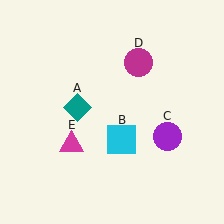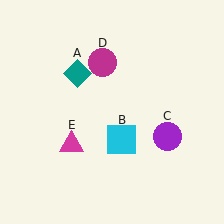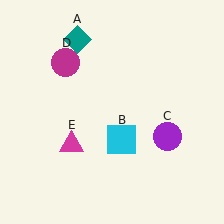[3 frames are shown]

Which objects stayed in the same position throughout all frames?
Cyan square (object B) and purple circle (object C) and magenta triangle (object E) remained stationary.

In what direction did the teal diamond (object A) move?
The teal diamond (object A) moved up.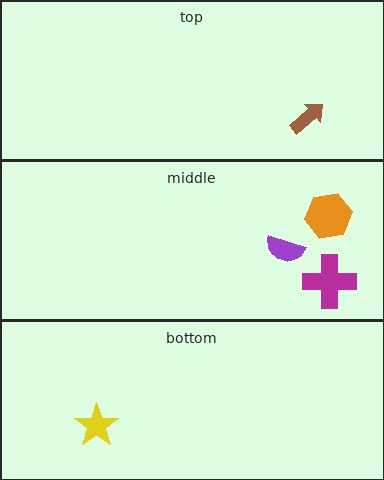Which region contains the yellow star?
The bottom region.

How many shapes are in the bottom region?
1.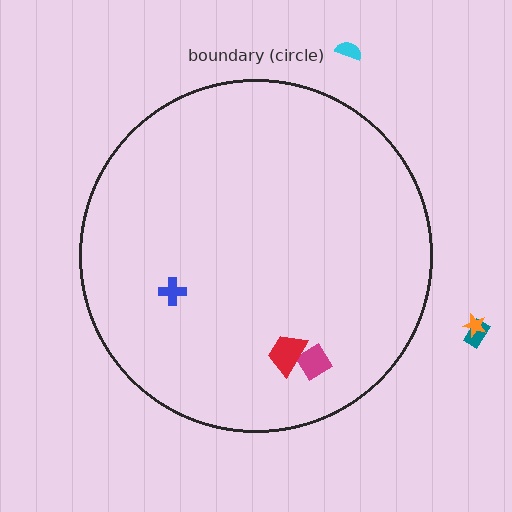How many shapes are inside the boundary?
3 inside, 3 outside.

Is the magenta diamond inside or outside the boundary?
Inside.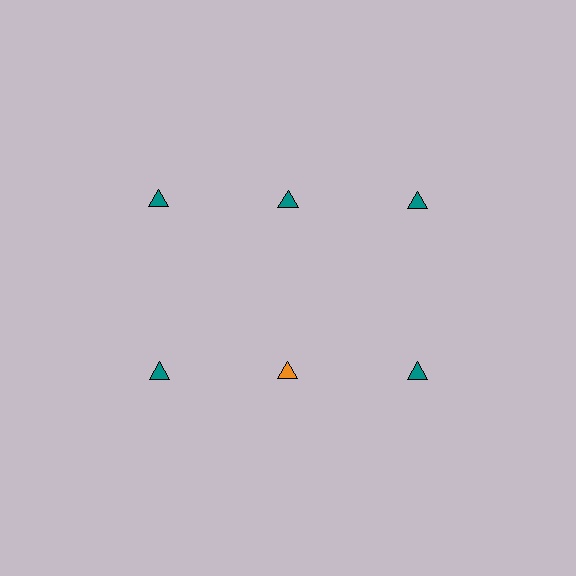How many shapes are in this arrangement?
There are 6 shapes arranged in a grid pattern.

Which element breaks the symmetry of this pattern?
The orange triangle in the second row, second from left column breaks the symmetry. All other shapes are teal triangles.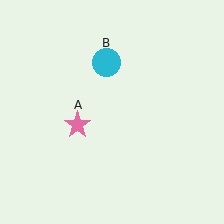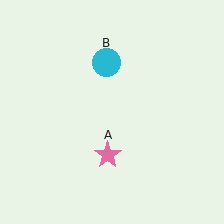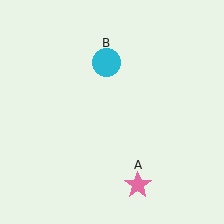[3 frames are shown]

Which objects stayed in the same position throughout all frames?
Cyan circle (object B) remained stationary.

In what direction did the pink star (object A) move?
The pink star (object A) moved down and to the right.